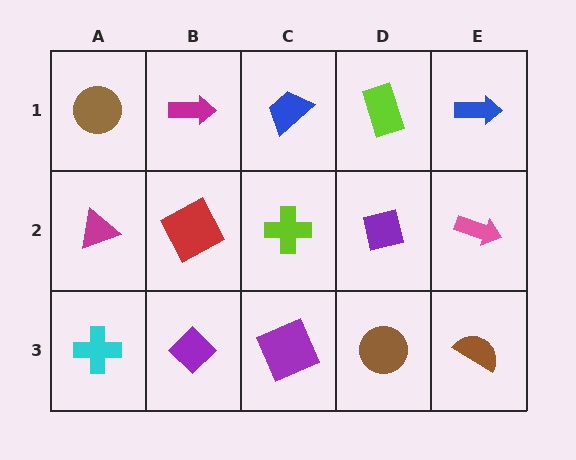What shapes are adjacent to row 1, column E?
A pink arrow (row 2, column E), a lime rectangle (row 1, column D).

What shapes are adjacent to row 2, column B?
A magenta arrow (row 1, column B), a purple diamond (row 3, column B), a magenta triangle (row 2, column A), a lime cross (row 2, column C).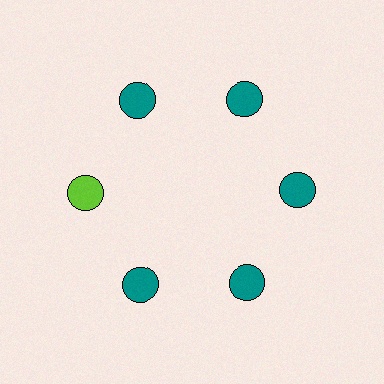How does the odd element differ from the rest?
It has a different color: lime instead of teal.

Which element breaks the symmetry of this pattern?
The lime circle at roughly the 9 o'clock position breaks the symmetry. All other shapes are teal circles.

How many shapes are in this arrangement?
There are 6 shapes arranged in a ring pattern.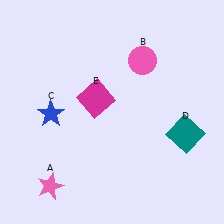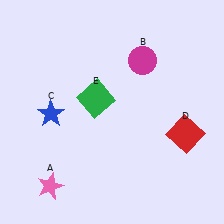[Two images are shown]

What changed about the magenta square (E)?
In Image 1, E is magenta. In Image 2, it changed to green.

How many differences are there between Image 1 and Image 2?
There are 3 differences between the two images.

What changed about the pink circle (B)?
In Image 1, B is pink. In Image 2, it changed to magenta.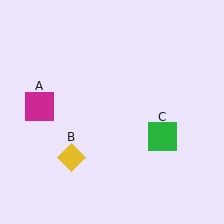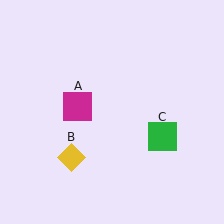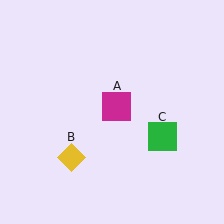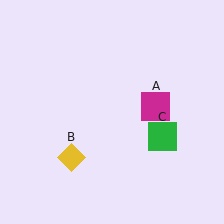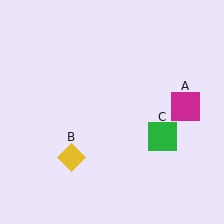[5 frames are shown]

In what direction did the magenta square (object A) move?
The magenta square (object A) moved right.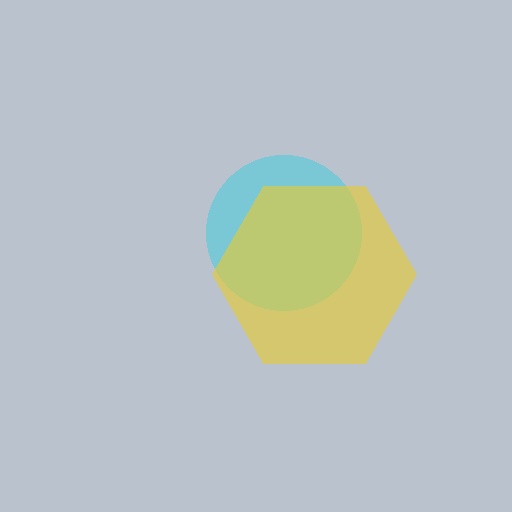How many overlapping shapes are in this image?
There are 2 overlapping shapes in the image.